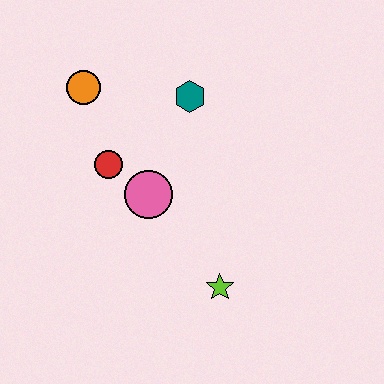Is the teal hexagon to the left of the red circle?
No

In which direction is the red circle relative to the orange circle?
The red circle is below the orange circle.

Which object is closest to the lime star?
The pink circle is closest to the lime star.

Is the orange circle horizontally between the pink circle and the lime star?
No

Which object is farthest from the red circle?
The lime star is farthest from the red circle.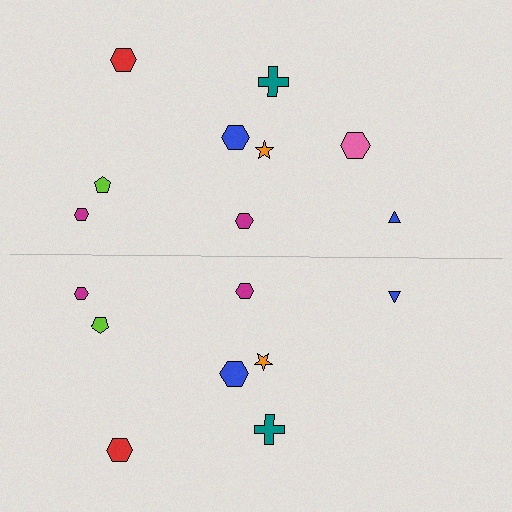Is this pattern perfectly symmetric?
No, the pattern is not perfectly symmetric. A pink hexagon is missing from the bottom side.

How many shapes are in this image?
There are 17 shapes in this image.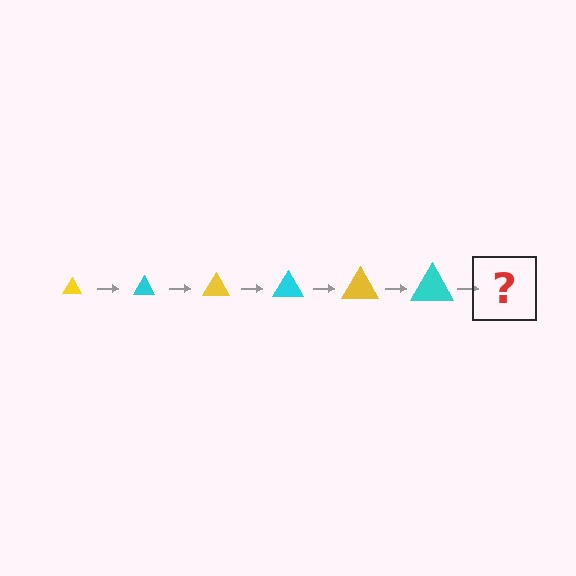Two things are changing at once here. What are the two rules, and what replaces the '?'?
The two rules are that the triangle grows larger each step and the color cycles through yellow and cyan. The '?' should be a yellow triangle, larger than the previous one.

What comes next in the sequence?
The next element should be a yellow triangle, larger than the previous one.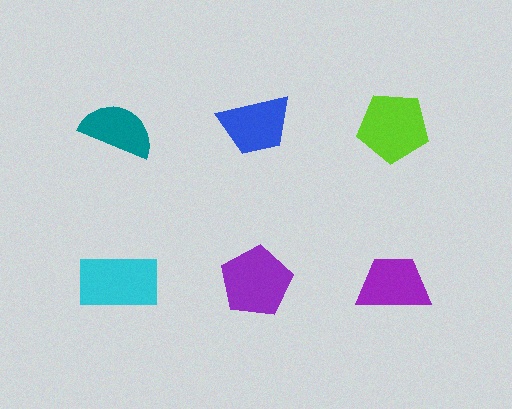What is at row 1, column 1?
A teal semicircle.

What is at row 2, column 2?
A purple pentagon.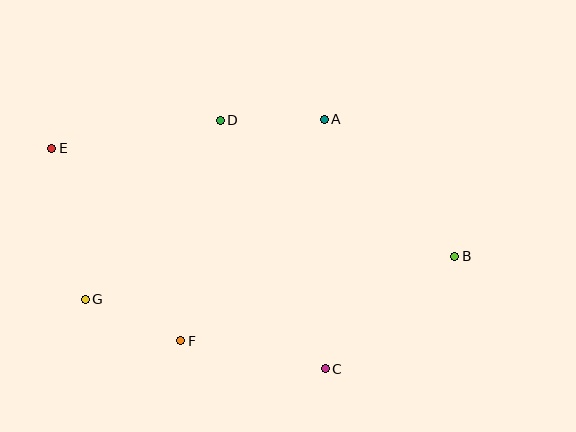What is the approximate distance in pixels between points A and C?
The distance between A and C is approximately 250 pixels.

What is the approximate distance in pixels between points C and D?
The distance between C and D is approximately 270 pixels.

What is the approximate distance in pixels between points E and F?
The distance between E and F is approximately 232 pixels.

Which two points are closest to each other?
Points F and G are closest to each other.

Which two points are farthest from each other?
Points B and E are farthest from each other.